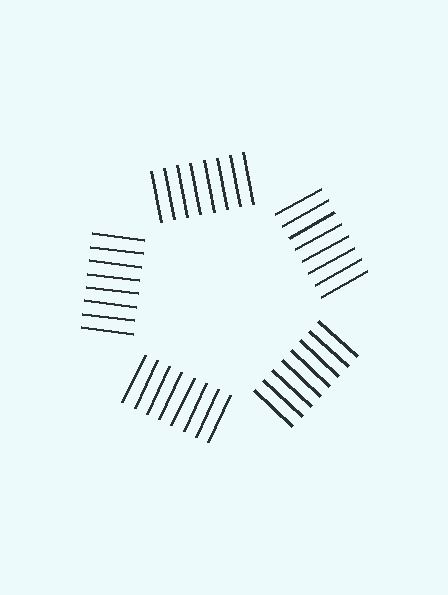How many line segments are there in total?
40 — 8 along each of the 5 edges.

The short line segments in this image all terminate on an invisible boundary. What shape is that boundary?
An illusory pentagon — the line segments terminate on its edges but no continuous stroke is drawn.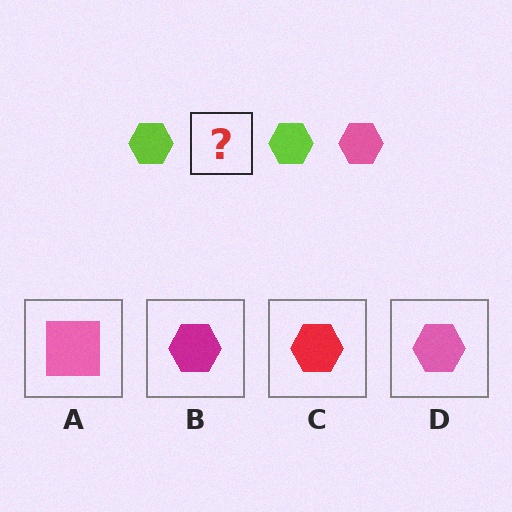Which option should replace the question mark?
Option D.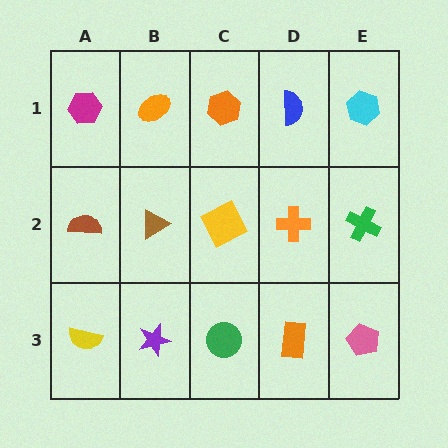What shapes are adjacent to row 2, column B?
An orange ellipse (row 1, column B), a purple star (row 3, column B), a brown semicircle (row 2, column A), a yellow square (row 2, column C).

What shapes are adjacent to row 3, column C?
A yellow square (row 2, column C), a purple star (row 3, column B), an orange rectangle (row 3, column D).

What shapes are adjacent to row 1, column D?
An orange cross (row 2, column D), an orange hexagon (row 1, column C), a cyan hexagon (row 1, column E).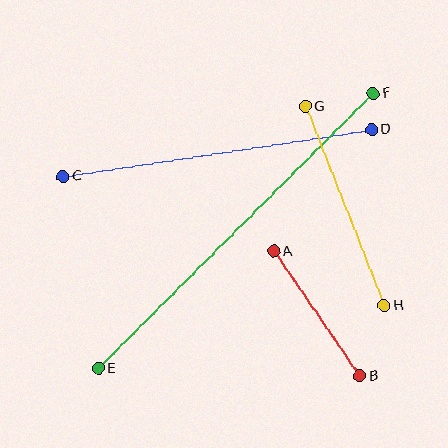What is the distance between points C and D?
The distance is approximately 312 pixels.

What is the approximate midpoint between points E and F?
The midpoint is at approximately (236, 231) pixels.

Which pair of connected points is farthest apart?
Points E and F are farthest apart.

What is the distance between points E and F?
The distance is approximately 389 pixels.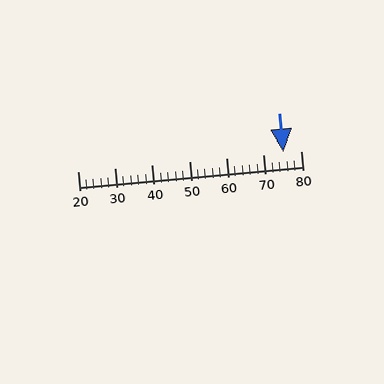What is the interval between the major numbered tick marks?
The major tick marks are spaced 10 units apart.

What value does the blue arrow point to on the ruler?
The blue arrow points to approximately 75.